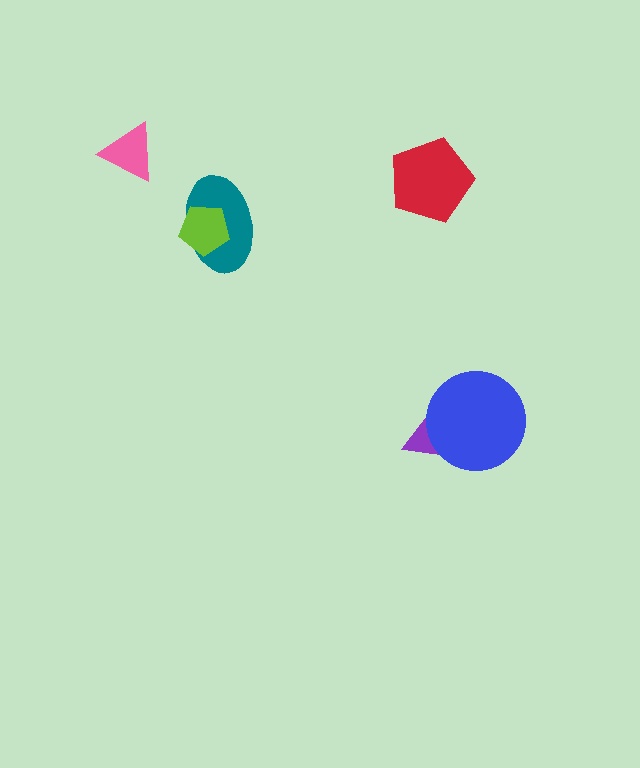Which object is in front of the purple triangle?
The blue circle is in front of the purple triangle.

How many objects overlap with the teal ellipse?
1 object overlaps with the teal ellipse.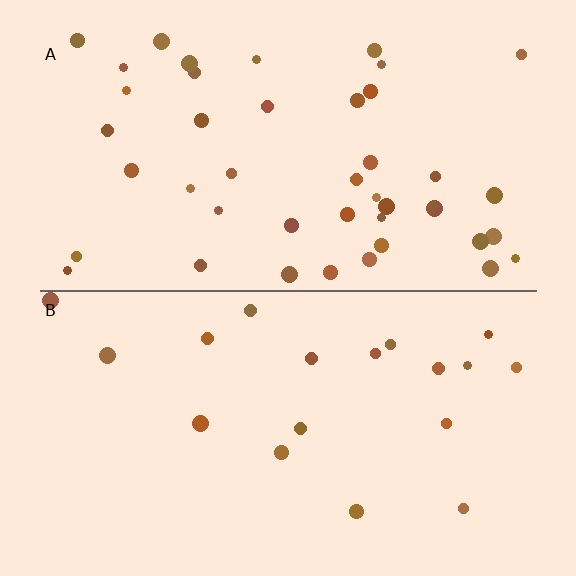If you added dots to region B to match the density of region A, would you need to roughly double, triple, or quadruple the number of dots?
Approximately double.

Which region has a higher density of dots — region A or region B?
A (the top).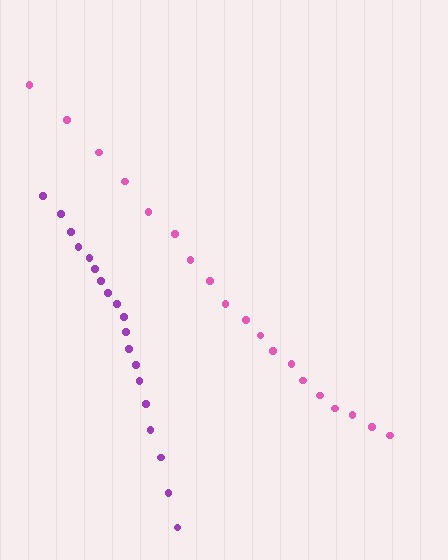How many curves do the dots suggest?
There are 2 distinct paths.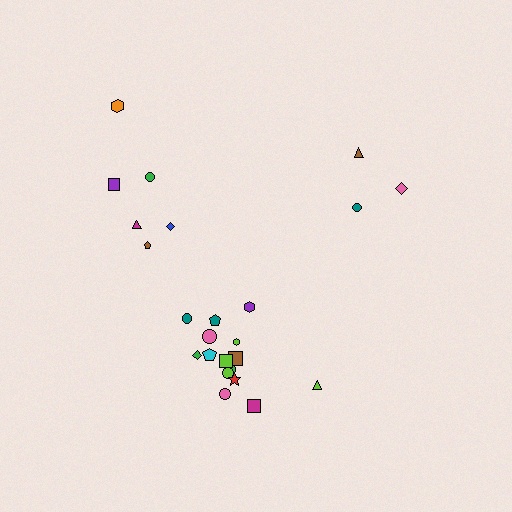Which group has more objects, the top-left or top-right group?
The top-left group.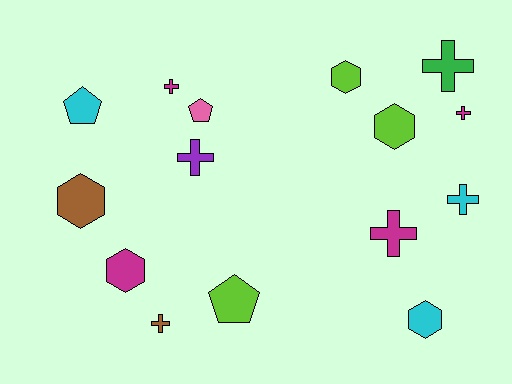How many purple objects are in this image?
There is 1 purple object.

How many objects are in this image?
There are 15 objects.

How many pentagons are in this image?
There are 3 pentagons.